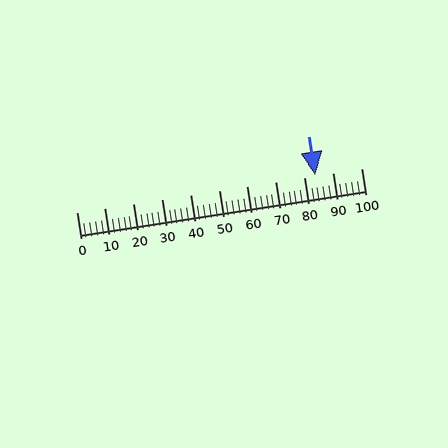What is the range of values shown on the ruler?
The ruler shows values from 0 to 100.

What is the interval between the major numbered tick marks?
The major tick marks are spaced 10 units apart.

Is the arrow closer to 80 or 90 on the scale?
The arrow is closer to 80.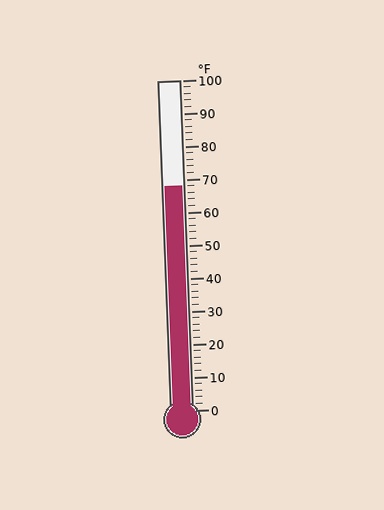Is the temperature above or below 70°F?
The temperature is below 70°F.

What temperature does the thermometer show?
The thermometer shows approximately 68°F.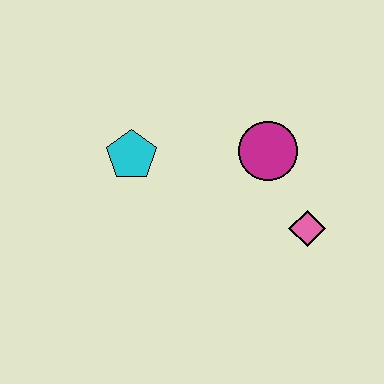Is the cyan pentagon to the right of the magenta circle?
No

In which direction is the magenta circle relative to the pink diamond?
The magenta circle is above the pink diamond.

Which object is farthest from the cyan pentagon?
The pink diamond is farthest from the cyan pentagon.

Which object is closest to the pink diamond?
The magenta circle is closest to the pink diamond.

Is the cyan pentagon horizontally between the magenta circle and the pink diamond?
No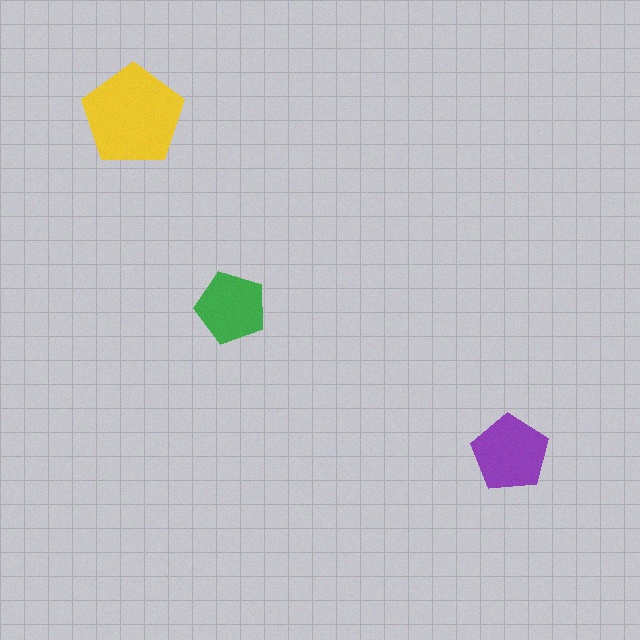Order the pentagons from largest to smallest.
the yellow one, the purple one, the green one.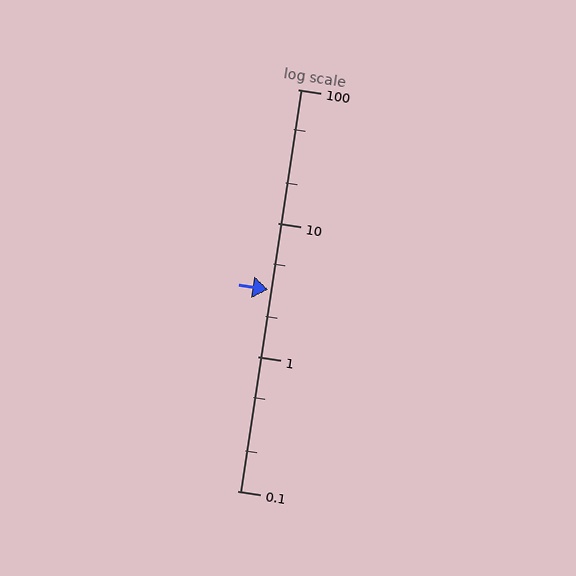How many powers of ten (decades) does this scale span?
The scale spans 3 decades, from 0.1 to 100.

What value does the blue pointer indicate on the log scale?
The pointer indicates approximately 3.2.